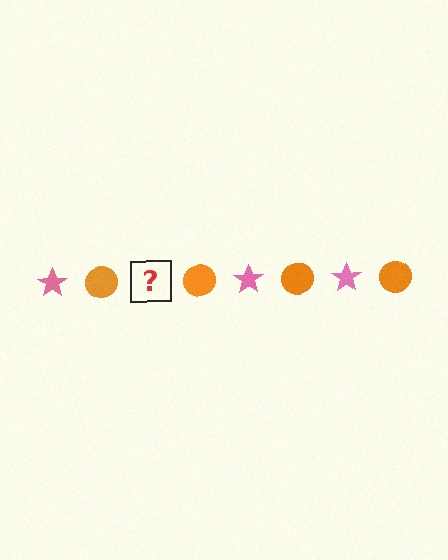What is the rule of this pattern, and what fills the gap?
The rule is that the pattern alternates between pink star and orange circle. The gap should be filled with a pink star.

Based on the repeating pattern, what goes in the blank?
The blank should be a pink star.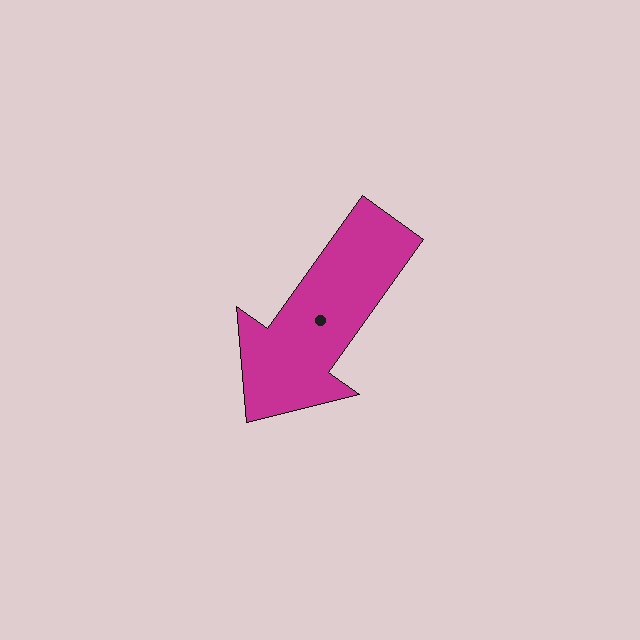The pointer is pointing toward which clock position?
Roughly 7 o'clock.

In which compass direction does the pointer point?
Southwest.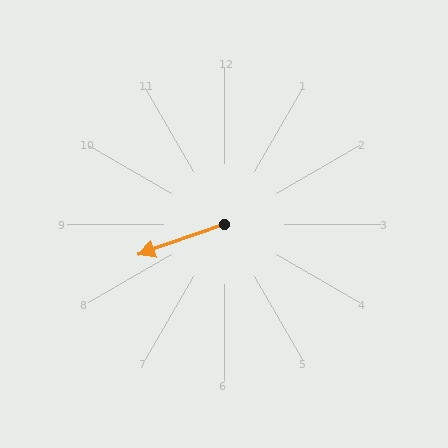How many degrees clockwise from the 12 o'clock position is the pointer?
Approximately 251 degrees.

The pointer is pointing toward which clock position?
Roughly 8 o'clock.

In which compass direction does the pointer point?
West.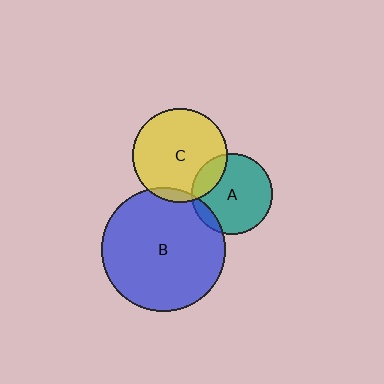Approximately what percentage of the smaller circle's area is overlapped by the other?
Approximately 20%.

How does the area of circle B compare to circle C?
Approximately 1.7 times.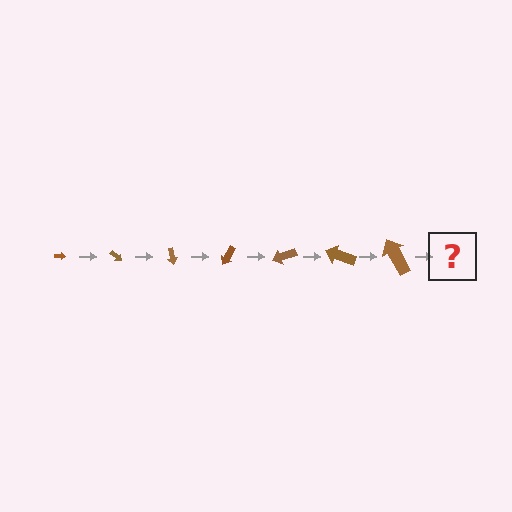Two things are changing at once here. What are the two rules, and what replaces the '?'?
The two rules are that the arrow grows larger each step and it rotates 40 degrees each step. The '?' should be an arrow, larger than the previous one and rotated 280 degrees from the start.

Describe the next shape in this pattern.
It should be an arrow, larger than the previous one and rotated 280 degrees from the start.